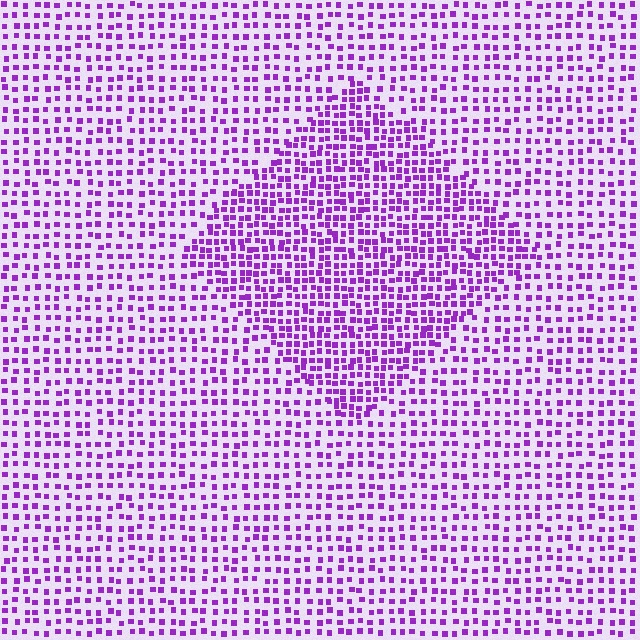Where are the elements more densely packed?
The elements are more densely packed inside the diamond boundary.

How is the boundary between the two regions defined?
The boundary is defined by a change in element density (approximately 1.7x ratio). All elements are the same color, size, and shape.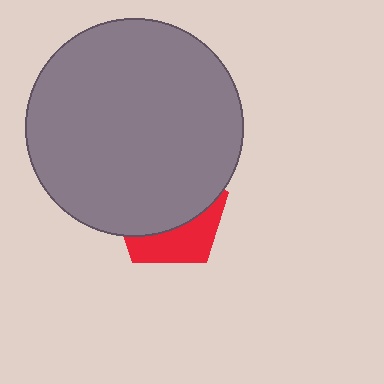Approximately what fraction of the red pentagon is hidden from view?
Roughly 65% of the red pentagon is hidden behind the gray circle.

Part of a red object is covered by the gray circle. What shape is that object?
It is a pentagon.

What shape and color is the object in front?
The object in front is a gray circle.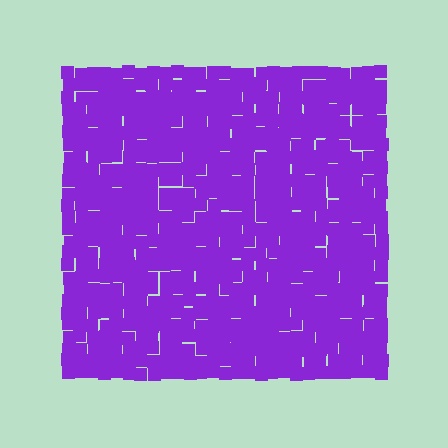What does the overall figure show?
The overall figure shows a square.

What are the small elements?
The small elements are squares.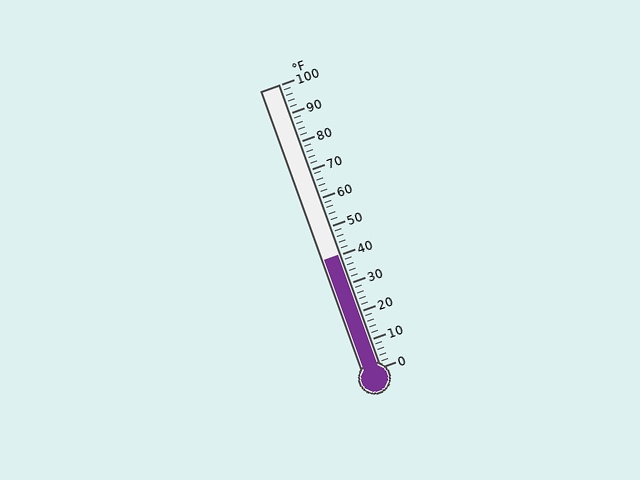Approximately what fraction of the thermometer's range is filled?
The thermometer is filled to approximately 40% of its range.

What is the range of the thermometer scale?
The thermometer scale ranges from 0°F to 100°F.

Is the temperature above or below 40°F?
The temperature is at 40°F.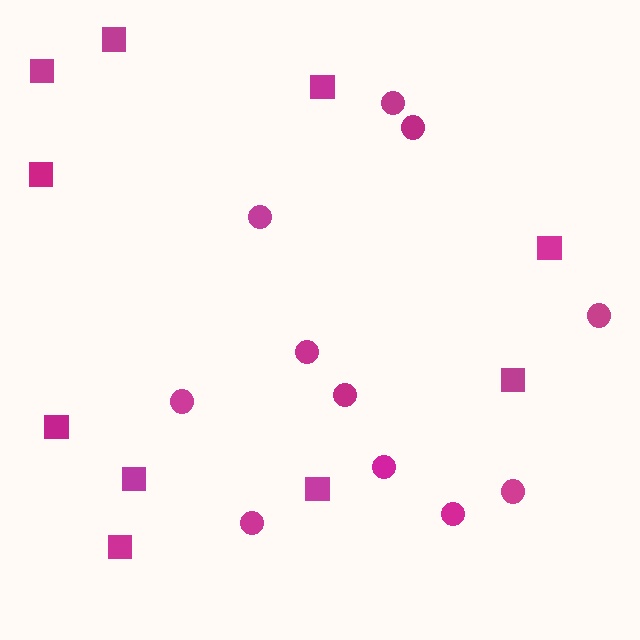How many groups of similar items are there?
There are 2 groups: one group of squares (10) and one group of circles (11).